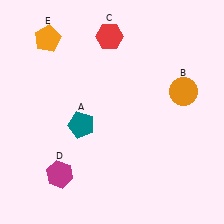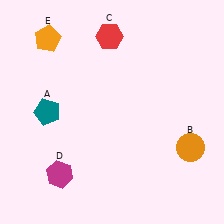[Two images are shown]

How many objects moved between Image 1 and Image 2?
2 objects moved between the two images.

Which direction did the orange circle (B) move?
The orange circle (B) moved down.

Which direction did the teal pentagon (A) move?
The teal pentagon (A) moved left.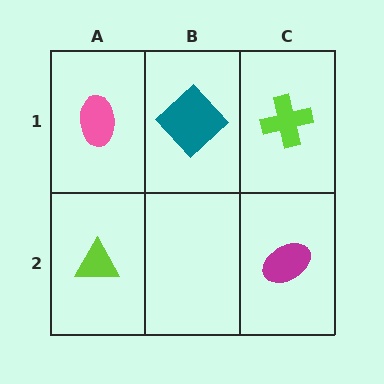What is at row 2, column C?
A magenta ellipse.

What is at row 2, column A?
A lime triangle.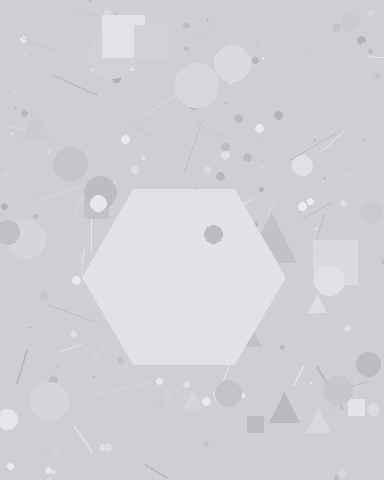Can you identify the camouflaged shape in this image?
The camouflaged shape is a hexagon.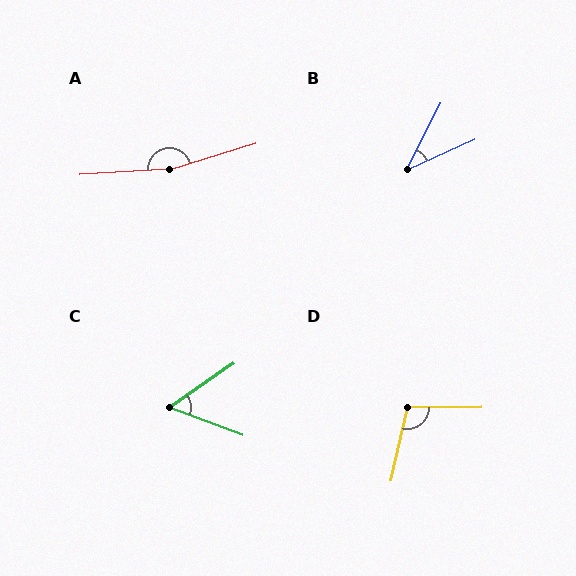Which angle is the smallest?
B, at approximately 39 degrees.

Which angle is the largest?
A, at approximately 167 degrees.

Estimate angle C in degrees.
Approximately 55 degrees.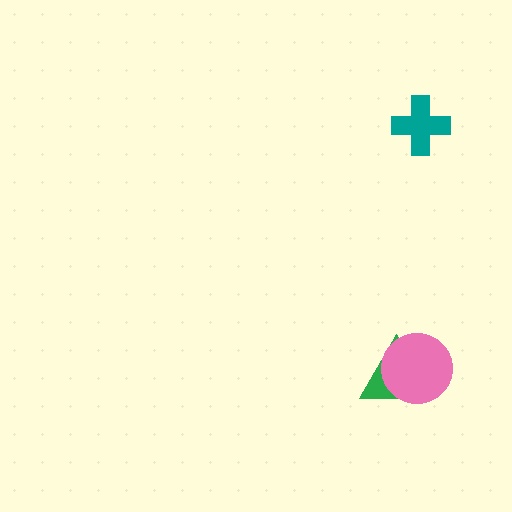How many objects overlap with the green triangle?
1 object overlaps with the green triangle.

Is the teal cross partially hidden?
No, no other shape covers it.